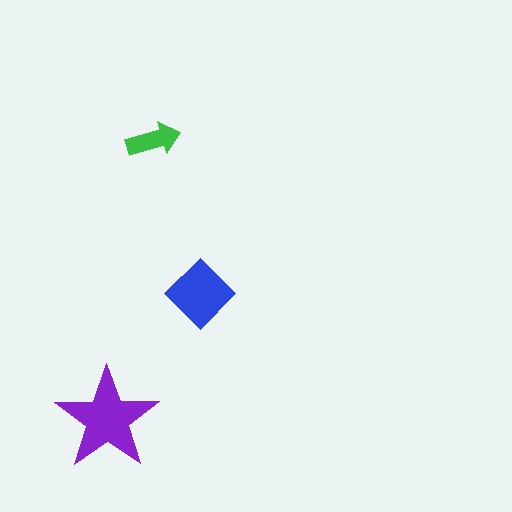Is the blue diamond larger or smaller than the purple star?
Smaller.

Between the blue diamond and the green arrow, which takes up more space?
The blue diamond.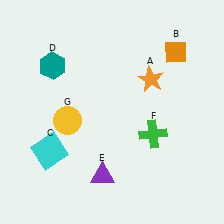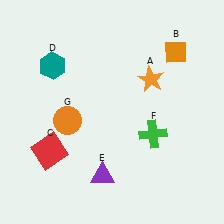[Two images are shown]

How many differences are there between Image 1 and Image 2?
There are 2 differences between the two images.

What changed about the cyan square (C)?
In Image 1, C is cyan. In Image 2, it changed to red.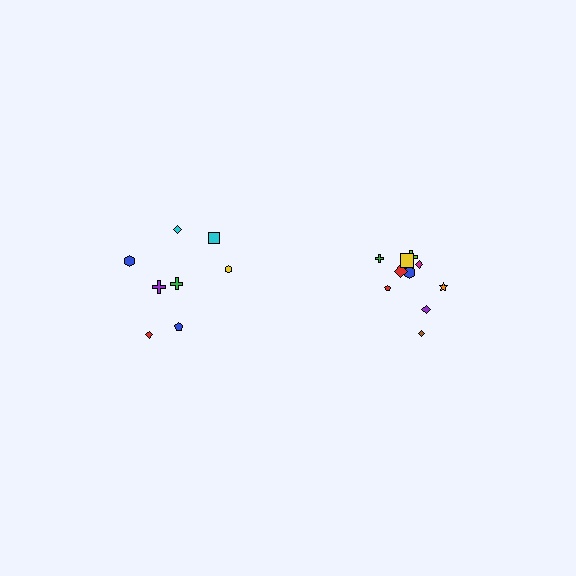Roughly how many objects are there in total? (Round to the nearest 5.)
Roughly 20 objects in total.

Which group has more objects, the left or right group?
The right group.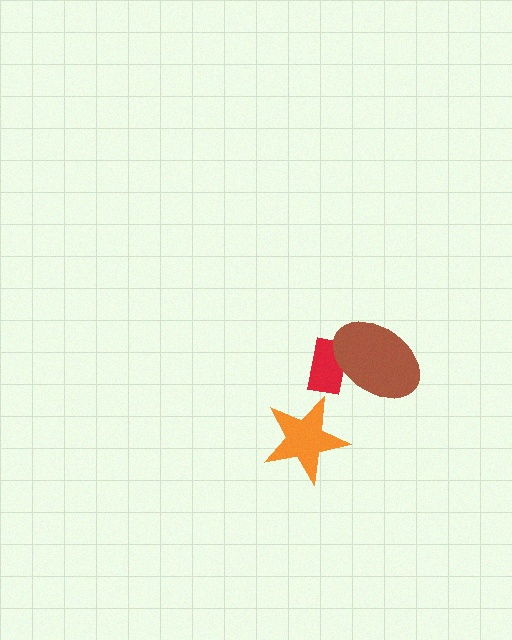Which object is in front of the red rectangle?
The brown ellipse is in front of the red rectangle.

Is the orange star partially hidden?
No, no other shape covers it.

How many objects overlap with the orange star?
0 objects overlap with the orange star.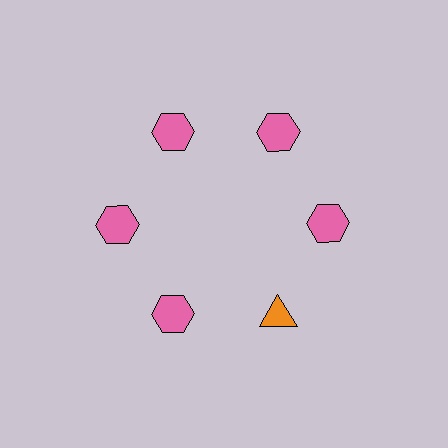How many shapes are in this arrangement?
There are 6 shapes arranged in a ring pattern.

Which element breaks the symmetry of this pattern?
The orange triangle at roughly the 5 o'clock position breaks the symmetry. All other shapes are pink hexagons.